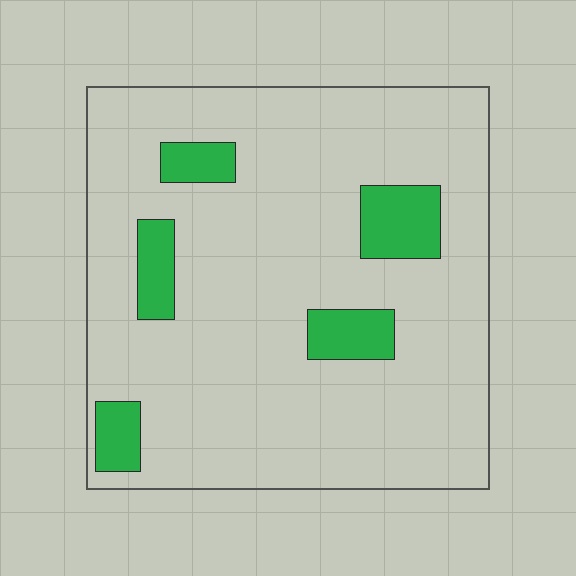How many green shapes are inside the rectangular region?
5.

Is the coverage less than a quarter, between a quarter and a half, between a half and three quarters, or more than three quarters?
Less than a quarter.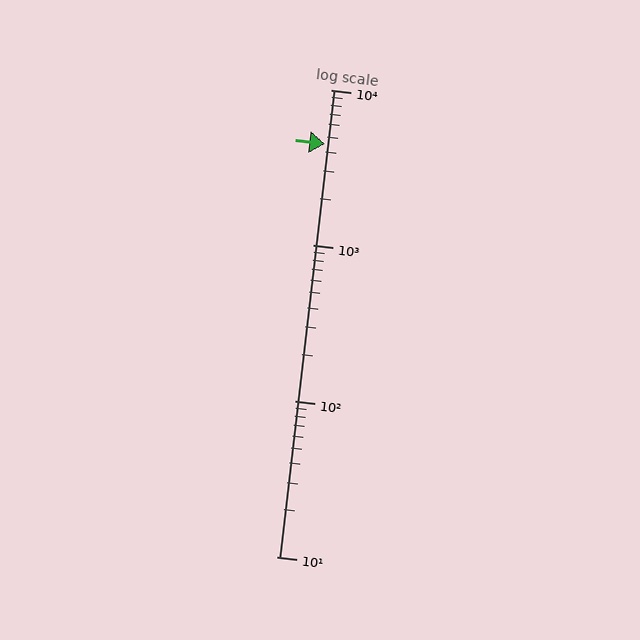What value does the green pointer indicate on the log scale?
The pointer indicates approximately 4500.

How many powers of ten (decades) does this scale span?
The scale spans 3 decades, from 10 to 10000.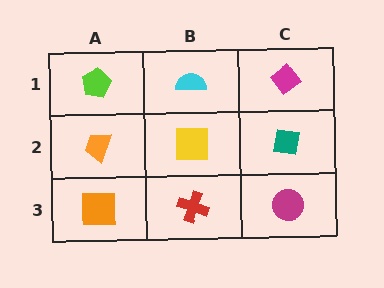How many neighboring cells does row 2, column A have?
3.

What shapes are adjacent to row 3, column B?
A yellow square (row 2, column B), an orange square (row 3, column A), a magenta circle (row 3, column C).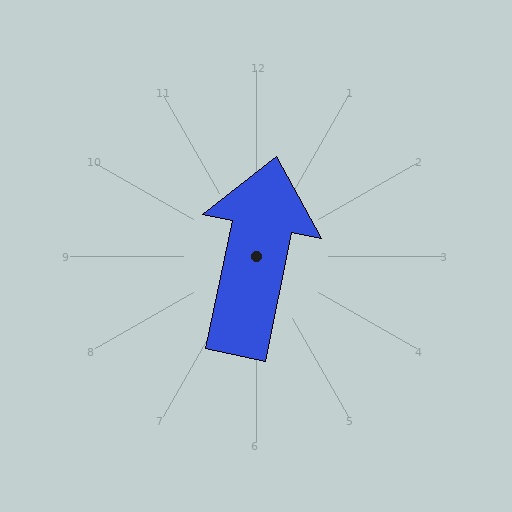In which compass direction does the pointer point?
North.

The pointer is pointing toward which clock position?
Roughly 12 o'clock.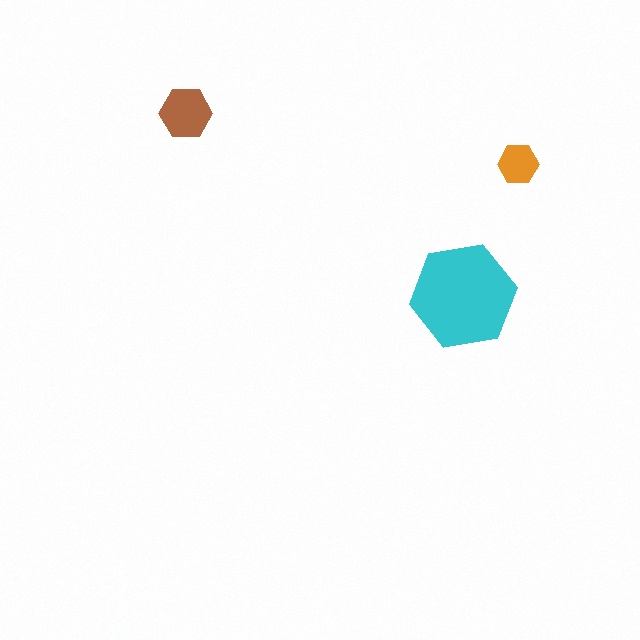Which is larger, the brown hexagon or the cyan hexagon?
The cyan one.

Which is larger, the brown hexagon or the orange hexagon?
The brown one.